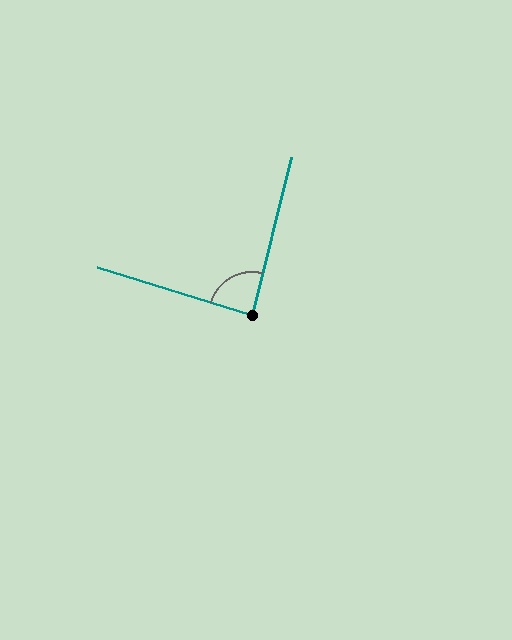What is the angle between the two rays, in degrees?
Approximately 87 degrees.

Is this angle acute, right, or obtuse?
It is approximately a right angle.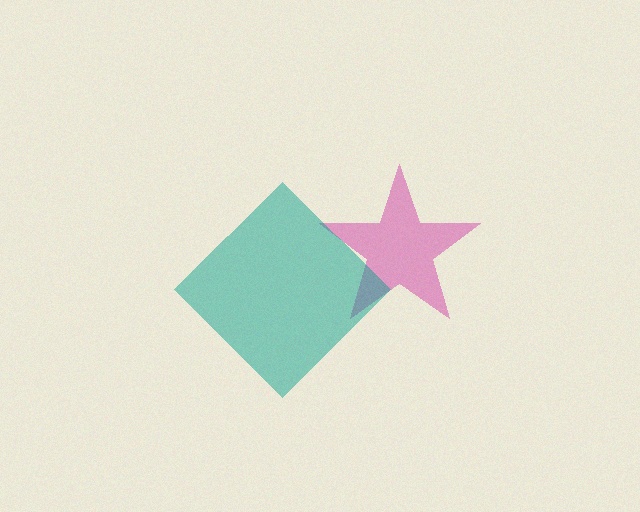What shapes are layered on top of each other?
The layered shapes are: a magenta star, a teal diamond.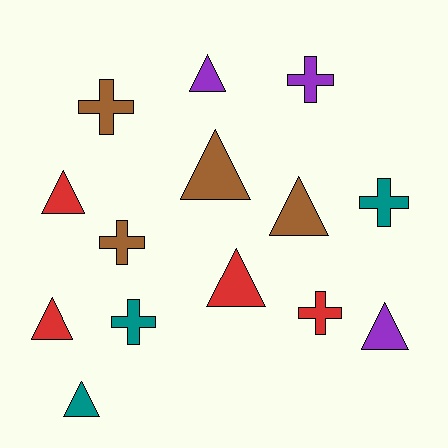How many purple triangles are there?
There are 2 purple triangles.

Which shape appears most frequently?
Triangle, with 8 objects.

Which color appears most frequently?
Brown, with 4 objects.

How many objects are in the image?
There are 14 objects.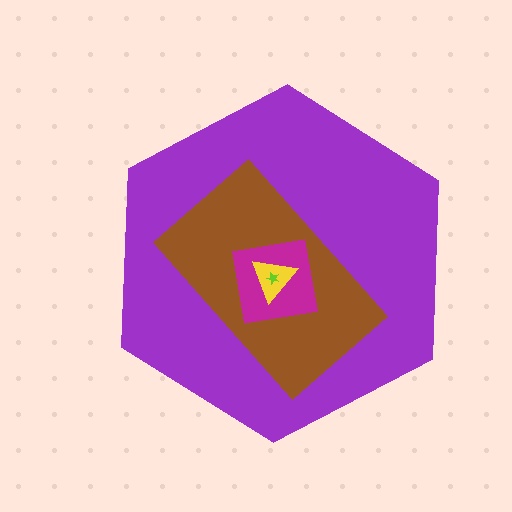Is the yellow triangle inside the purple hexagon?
Yes.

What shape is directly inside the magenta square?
The yellow triangle.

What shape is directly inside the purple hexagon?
The brown rectangle.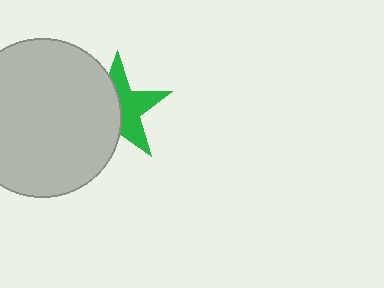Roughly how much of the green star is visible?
About half of it is visible (roughly 50%).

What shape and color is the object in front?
The object in front is a light gray circle.